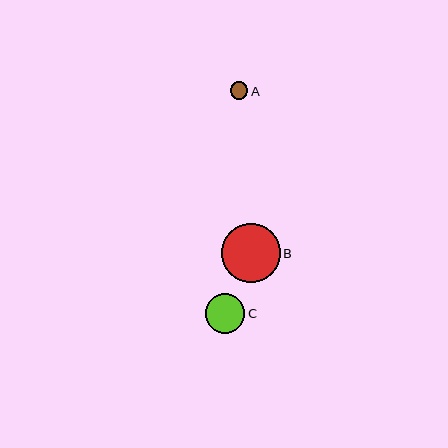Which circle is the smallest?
Circle A is the smallest with a size of approximately 17 pixels.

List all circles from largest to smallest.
From largest to smallest: B, C, A.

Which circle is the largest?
Circle B is the largest with a size of approximately 59 pixels.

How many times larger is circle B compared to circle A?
Circle B is approximately 3.5 times the size of circle A.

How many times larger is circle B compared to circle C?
Circle B is approximately 1.5 times the size of circle C.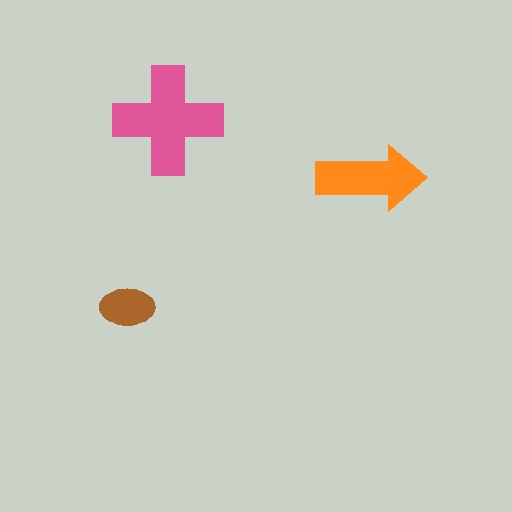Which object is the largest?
The pink cross.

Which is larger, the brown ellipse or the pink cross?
The pink cross.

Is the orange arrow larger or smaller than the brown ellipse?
Larger.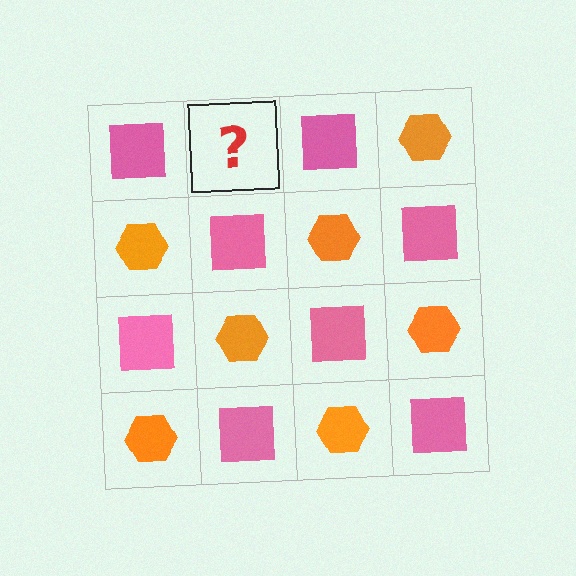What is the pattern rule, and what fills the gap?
The rule is that it alternates pink square and orange hexagon in a checkerboard pattern. The gap should be filled with an orange hexagon.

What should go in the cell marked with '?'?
The missing cell should contain an orange hexagon.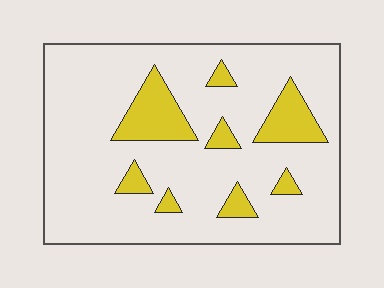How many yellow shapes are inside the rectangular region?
8.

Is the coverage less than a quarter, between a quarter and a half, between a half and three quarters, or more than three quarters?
Less than a quarter.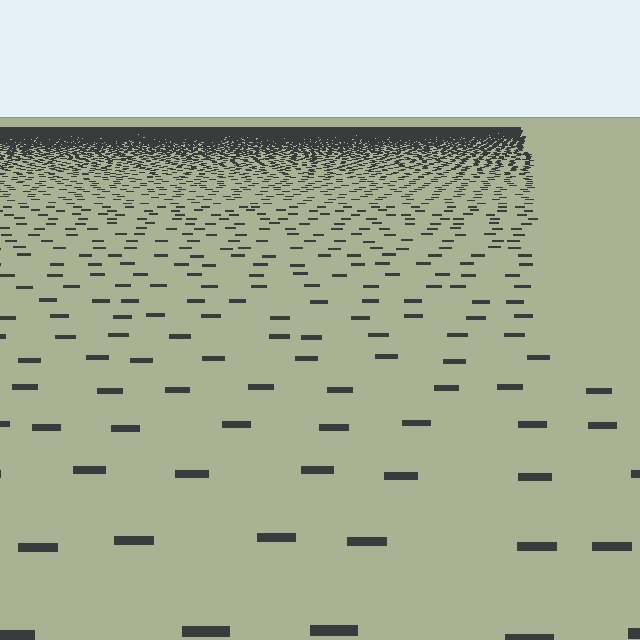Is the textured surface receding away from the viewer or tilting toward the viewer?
The surface is receding away from the viewer. Texture elements get smaller and denser toward the top.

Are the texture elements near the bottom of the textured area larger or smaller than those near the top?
Larger. Near the bottom, elements are closer to the viewer and appear at a bigger on-screen size.